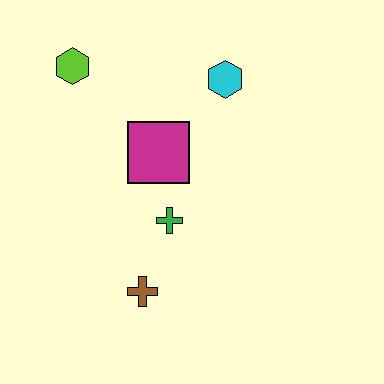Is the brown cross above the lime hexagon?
No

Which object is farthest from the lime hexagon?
The brown cross is farthest from the lime hexagon.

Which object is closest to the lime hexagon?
The magenta square is closest to the lime hexagon.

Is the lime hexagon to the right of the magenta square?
No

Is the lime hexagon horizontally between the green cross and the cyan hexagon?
No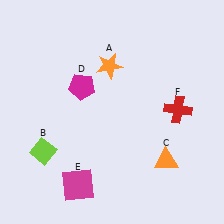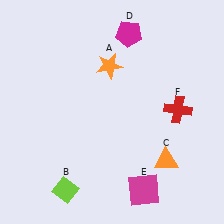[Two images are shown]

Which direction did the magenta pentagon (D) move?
The magenta pentagon (D) moved up.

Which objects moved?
The objects that moved are: the lime diamond (B), the magenta pentagon (D), the magenta square (E).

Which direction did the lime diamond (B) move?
The lime diamond (B) moved down.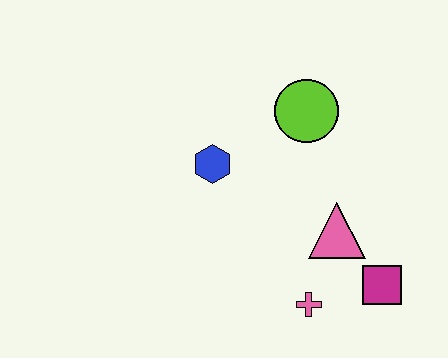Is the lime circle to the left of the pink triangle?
Yes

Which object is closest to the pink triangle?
The magenta square is closest to the pink triangle.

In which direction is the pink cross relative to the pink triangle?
The pink cross is below the pink triangle.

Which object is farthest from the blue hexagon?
The magenta square is farthest from the blue hexagon.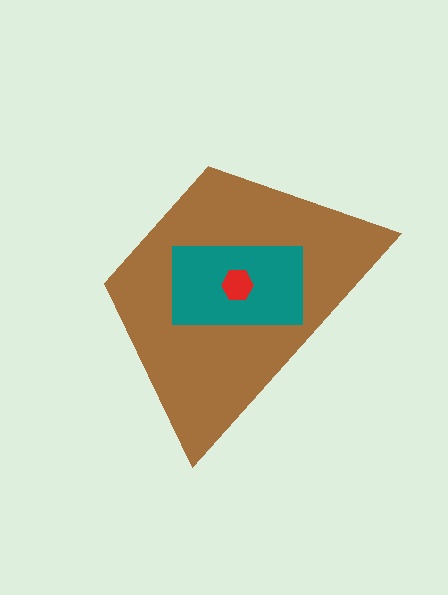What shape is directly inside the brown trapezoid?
The teal rectangle.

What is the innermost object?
The red hexagon.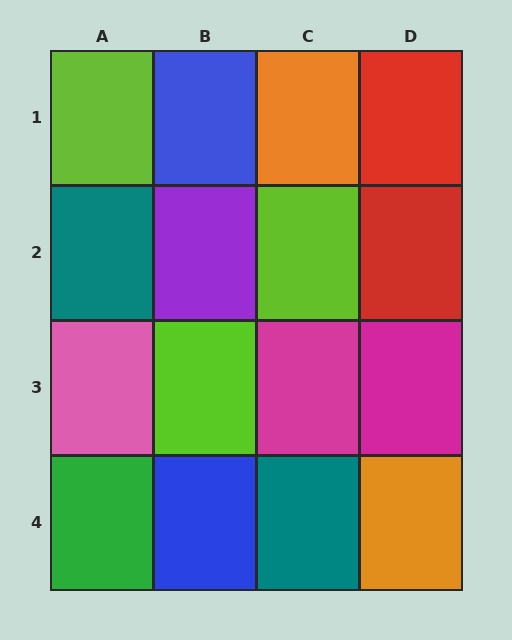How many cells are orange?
2 cells are orange.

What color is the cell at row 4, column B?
Blue.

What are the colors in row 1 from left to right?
Lime, blue, orange, red.